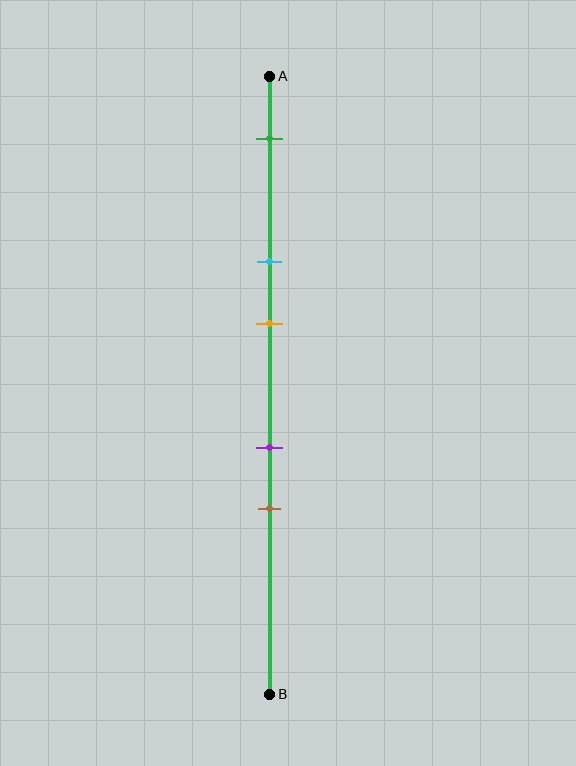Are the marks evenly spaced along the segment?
No, the marks are not evenly spaced.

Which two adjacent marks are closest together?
The purple and brown marks are the closest adjacent pair.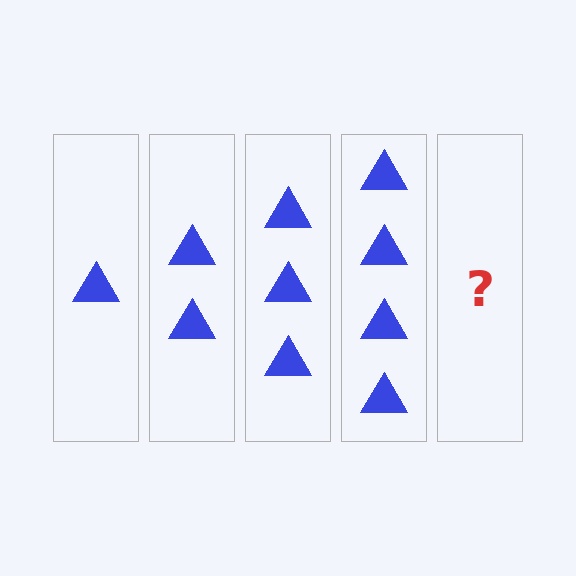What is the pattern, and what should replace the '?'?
The pattern is that each step adds one more triangle. The '?' should be 5 triangles.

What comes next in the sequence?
The next element should be 5 triangles.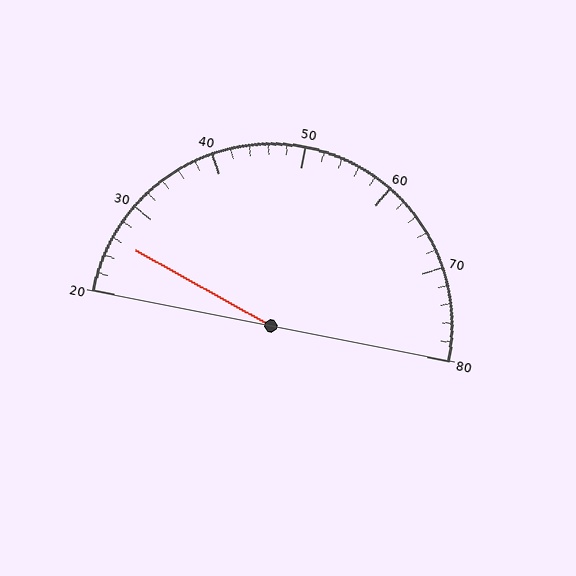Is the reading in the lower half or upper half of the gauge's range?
The reading is in the lower half of the range (20 to 80).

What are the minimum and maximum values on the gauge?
The gauge ranges from 20 to 80.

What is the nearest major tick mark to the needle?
The nearest major tick mark is 30.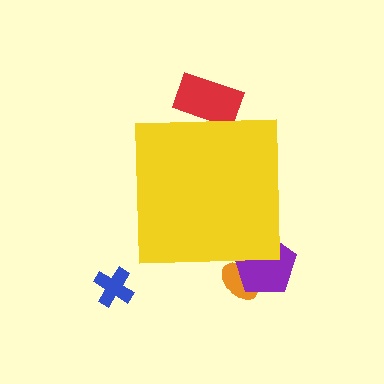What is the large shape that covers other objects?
A yellow square.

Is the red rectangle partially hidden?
Yes, the red rectangle is partially hidden behind the yellow square.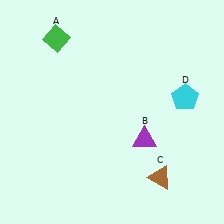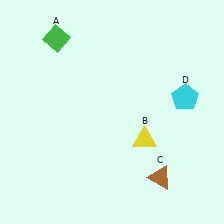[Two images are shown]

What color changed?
The triangle (B) changed from purple in Image 1 to yellow in Image 2.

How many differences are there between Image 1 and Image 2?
There is 1 difference between the two images.